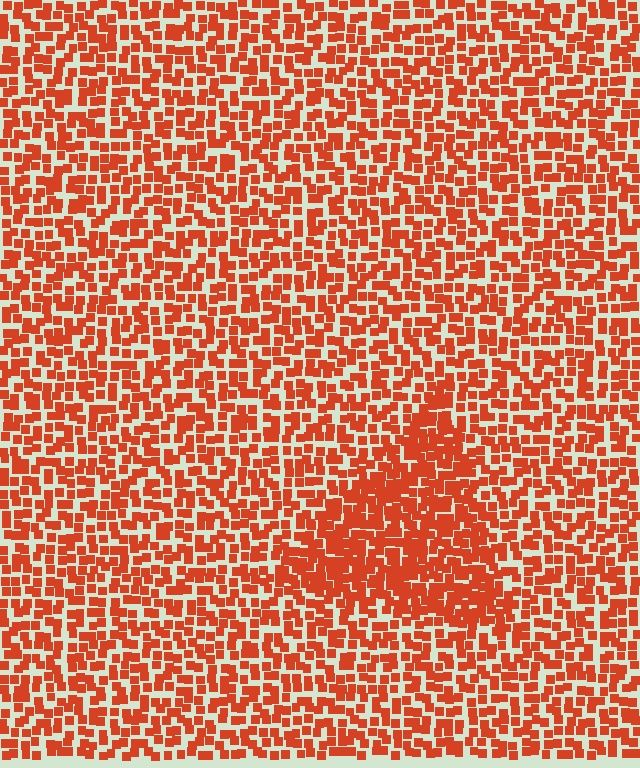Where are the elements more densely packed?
The elements are more densely packed inside the triangle boundary.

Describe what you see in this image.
The image contains small red elements arranged at two different densities. A triangle-shaped region is visible where the elements are more densely packed than the surrounding area.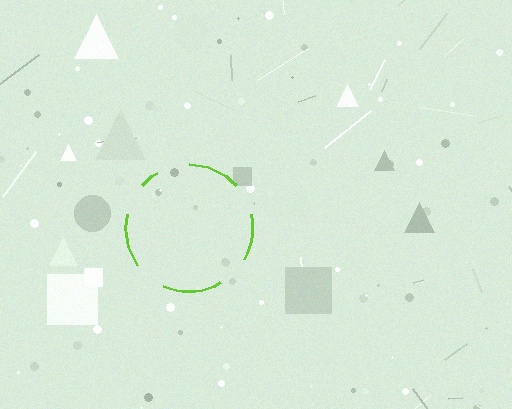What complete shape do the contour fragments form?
The contour fragments form a circle.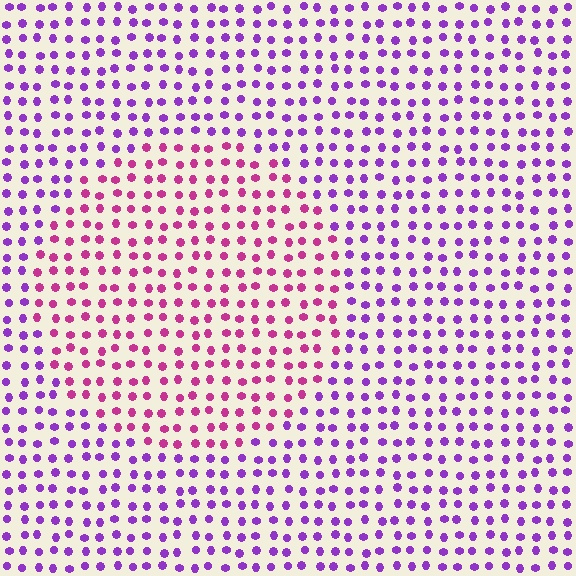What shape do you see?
I see a circle.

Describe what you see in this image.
The image is filled with small purple elements in a uniform arrangement. A circle-shaped region is visible where the elements are tinted to a slightly different hue, forming a subtle color boundary.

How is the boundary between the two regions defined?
The boundary is defined purely by a slight shift in hue (about 43 degrees). Spacing, size, and orientation are identical on both sides.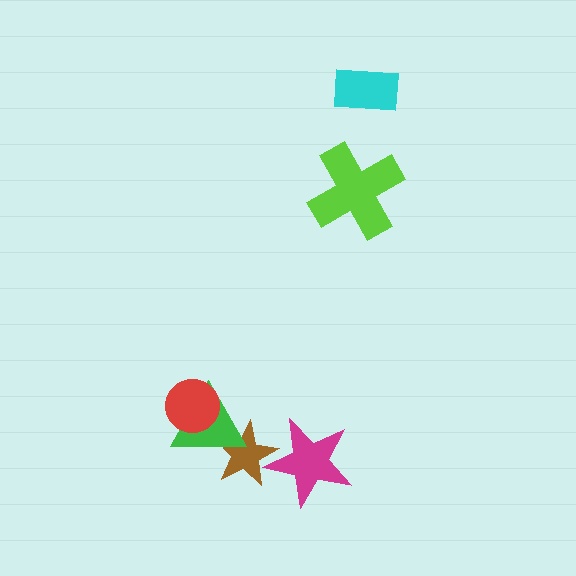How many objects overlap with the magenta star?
1 object overlaps with the magenta star.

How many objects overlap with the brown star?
2 objects overlap with the brown star.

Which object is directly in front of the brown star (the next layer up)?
The green triangle is directly in front of the brown star.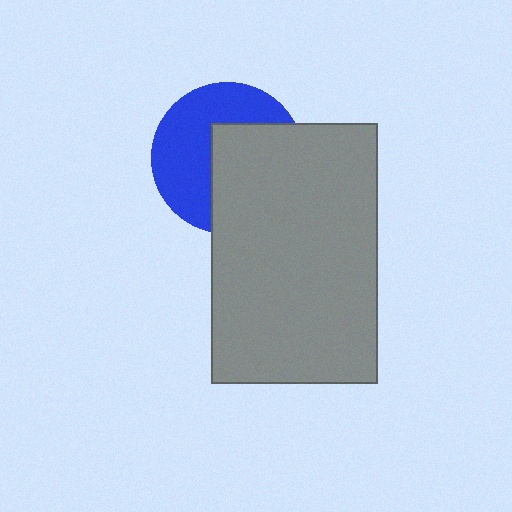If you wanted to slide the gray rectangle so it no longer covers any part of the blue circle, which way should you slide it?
Slide it right — that is the most direct way to separate the two shapes.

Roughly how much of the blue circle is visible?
About half of it is visible (roughly 51%).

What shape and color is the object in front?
The object in front is a gray rectangle.